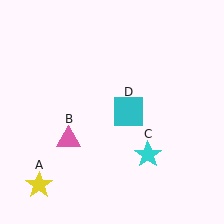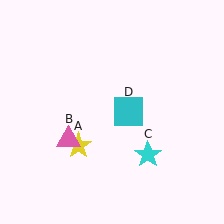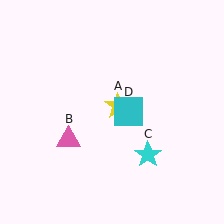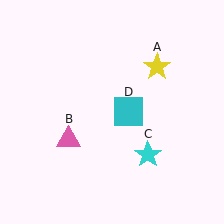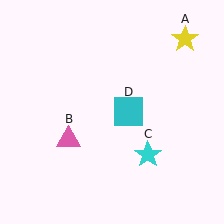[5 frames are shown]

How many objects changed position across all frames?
1 object changed position: yellow star (object A).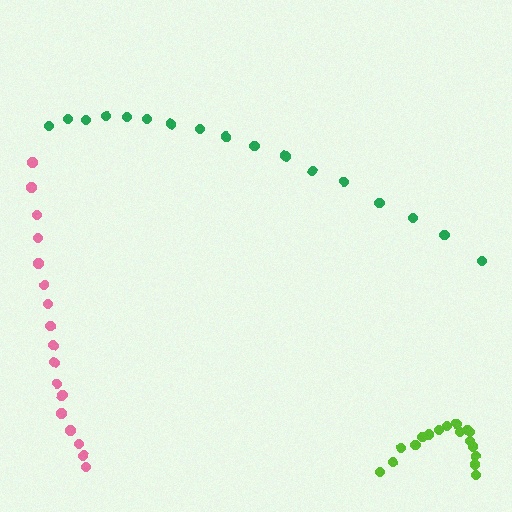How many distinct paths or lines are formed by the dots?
There are 3 distinct paths.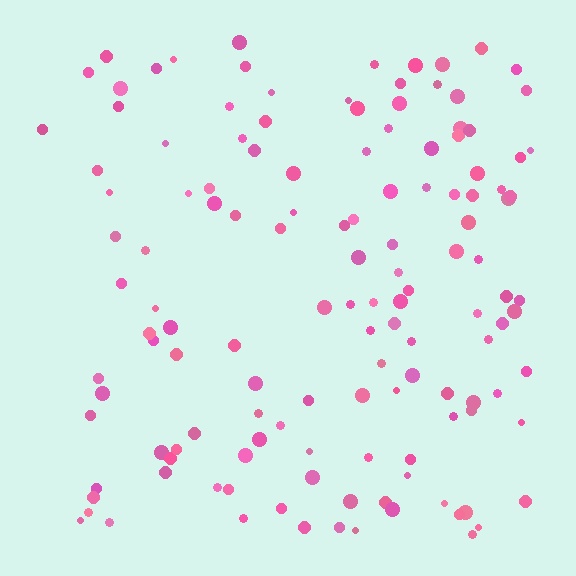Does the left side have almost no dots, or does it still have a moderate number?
Still a moderate number, just noticeably fewer than the right.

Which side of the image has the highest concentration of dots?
The right.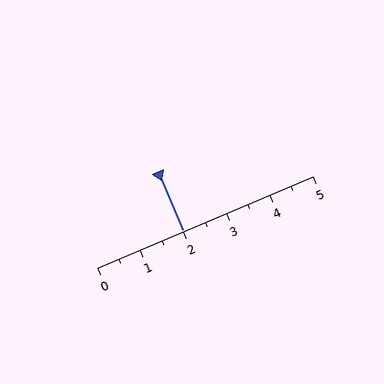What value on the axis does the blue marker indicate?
The marker indicates approximately 2.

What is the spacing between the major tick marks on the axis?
The major ticks are spaced 1 apart.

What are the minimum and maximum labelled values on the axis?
The axis runs from 0 to 5.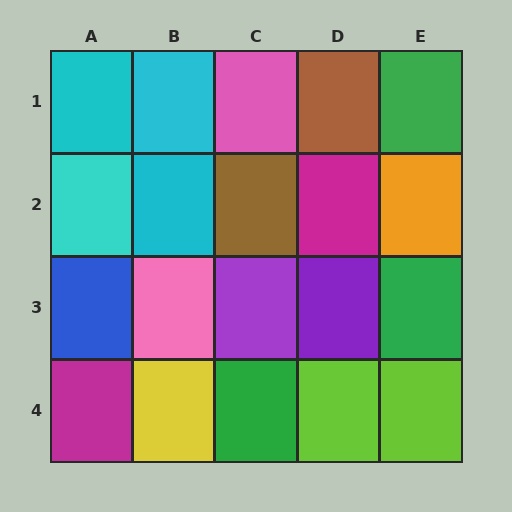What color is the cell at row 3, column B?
Pink.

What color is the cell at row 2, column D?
Magenta.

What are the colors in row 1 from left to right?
Cyan, cyan, pink, brown, green.